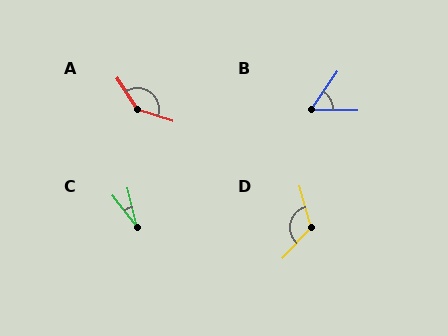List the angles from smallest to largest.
C (24°), B (57°), D (122°), A (141°).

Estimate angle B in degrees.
Approximately 57 degrees.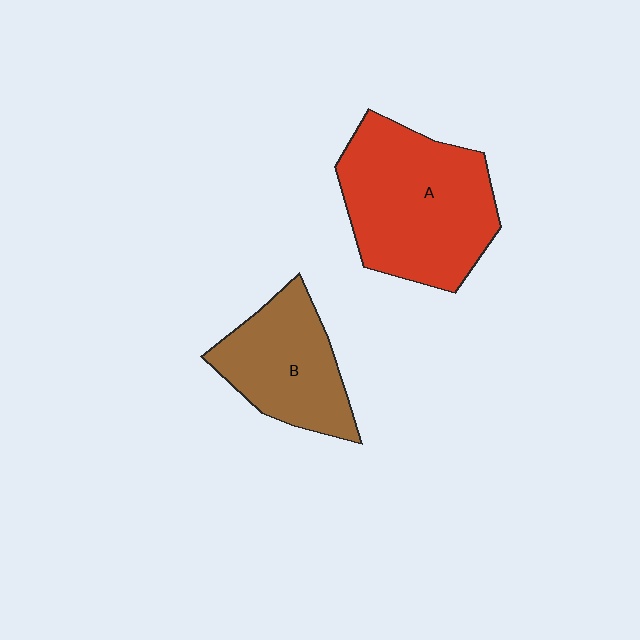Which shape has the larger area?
Shape A (red).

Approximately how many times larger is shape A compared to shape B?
Approximately 1.5 times.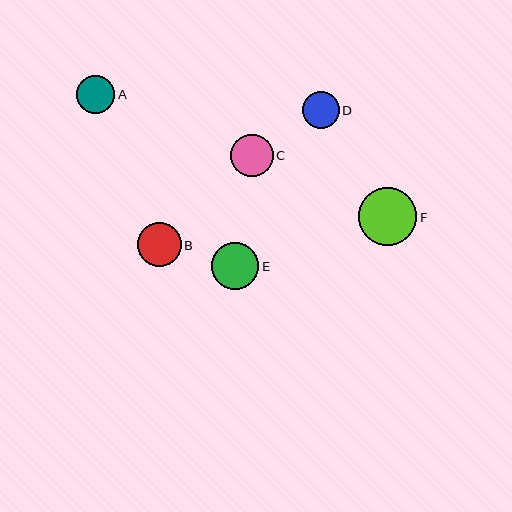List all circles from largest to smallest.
From largest to smallest: F, E, B, C, A, D.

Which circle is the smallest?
Circle D is the smallest with a size of approximately 36 pixels.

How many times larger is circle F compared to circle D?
Circle F is approximately 1.6 times the size of circle D.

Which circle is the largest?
Circle F is the largest with a size of approximately 58 pixels.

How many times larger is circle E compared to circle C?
Circle E is approximately 1.1 times the size of circle C.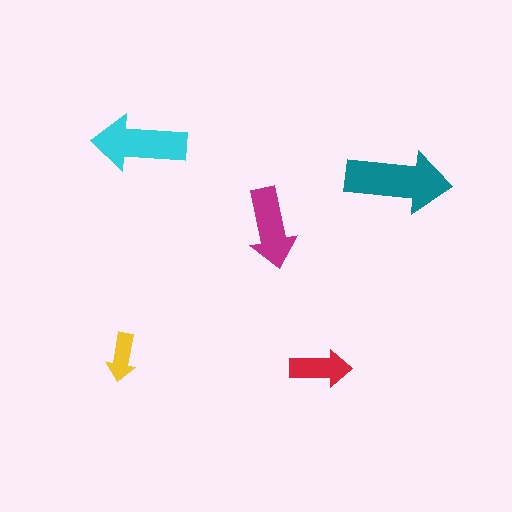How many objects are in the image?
There are 5 objects in the image.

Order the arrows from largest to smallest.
the teal one, the cyan one, the magenta one, the red one, the yellow one.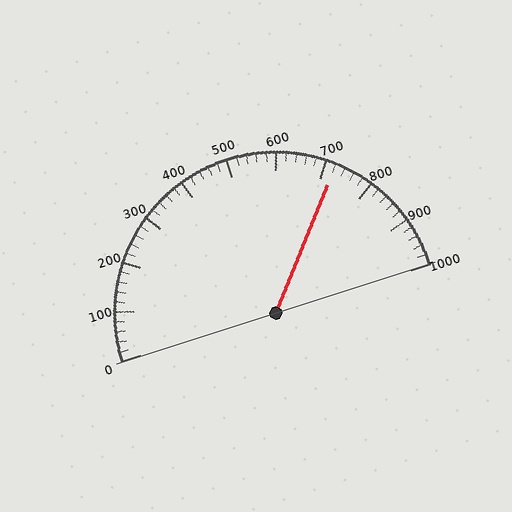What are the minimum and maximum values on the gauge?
The gauge ranges from 0 to 1000.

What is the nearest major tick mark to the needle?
The nearest major tick mark is 700.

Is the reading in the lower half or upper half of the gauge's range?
The reading is in the upper half of the range (0 to 1000).